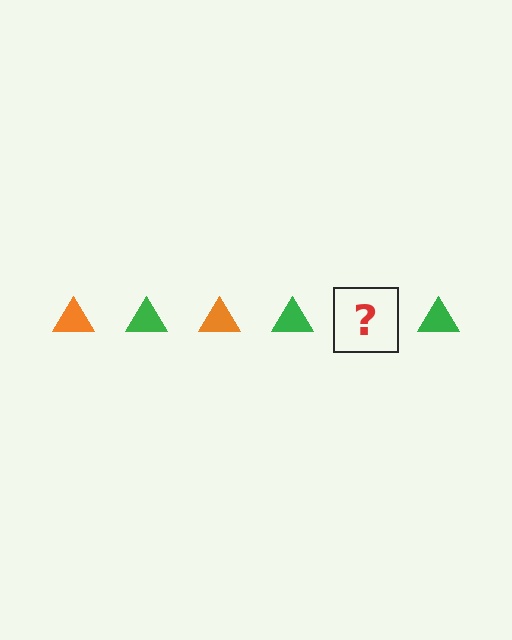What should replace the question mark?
The question mark should be replaced with an orange triangle.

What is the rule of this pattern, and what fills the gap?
The rule is that the pattern cycles through orange, green triangles. The gap should be filled with an orange triangle.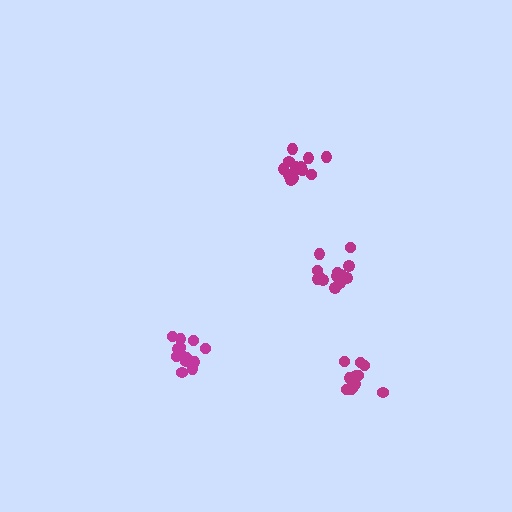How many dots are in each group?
Group 1: 13 dots, Group 2: 13 dots, Group 3: 14 dots, Group 4: 13 dots (53 total).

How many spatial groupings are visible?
There are 4 spatial groupings.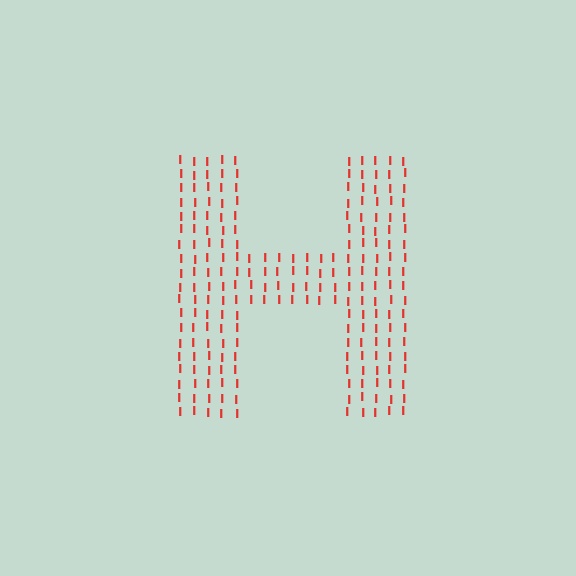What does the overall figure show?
The overall figure shows the letter H.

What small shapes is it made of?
It is made of small letter I's.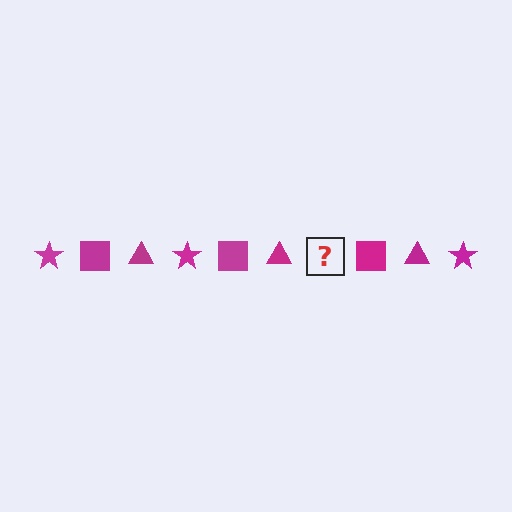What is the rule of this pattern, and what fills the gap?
The rule is that the pattern cycles through star, square, triangle shapes in magenta. The gap should be filled with a magenta star.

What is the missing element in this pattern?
The missing element is a magenta star.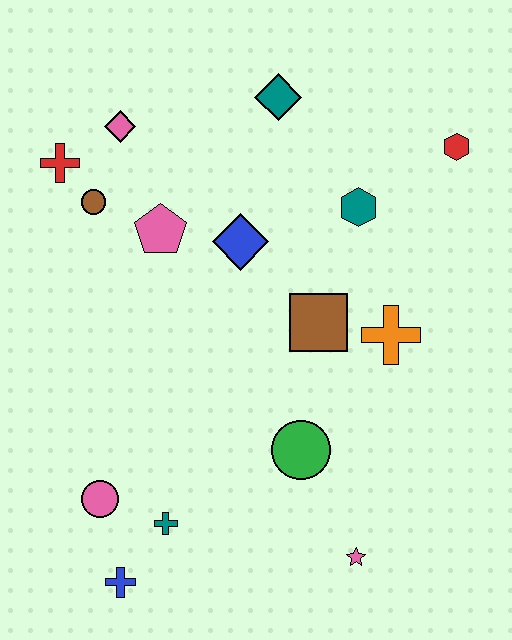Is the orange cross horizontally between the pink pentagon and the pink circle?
No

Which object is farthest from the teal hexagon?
The blue cross is farthest from the teal hexagon.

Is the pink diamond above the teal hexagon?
Yes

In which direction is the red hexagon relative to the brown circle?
The red hexagon is to the right of the brown circle.